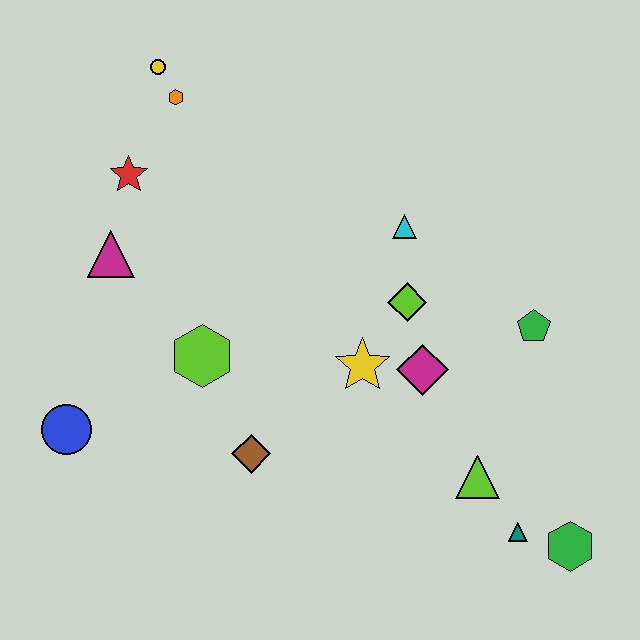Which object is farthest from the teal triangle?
The yellow circle is farthest from the teal triangle.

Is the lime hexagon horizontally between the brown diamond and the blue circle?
Yes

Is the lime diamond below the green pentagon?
No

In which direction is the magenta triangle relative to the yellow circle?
The magenta triangle is below the yellow circle.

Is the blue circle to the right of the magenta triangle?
No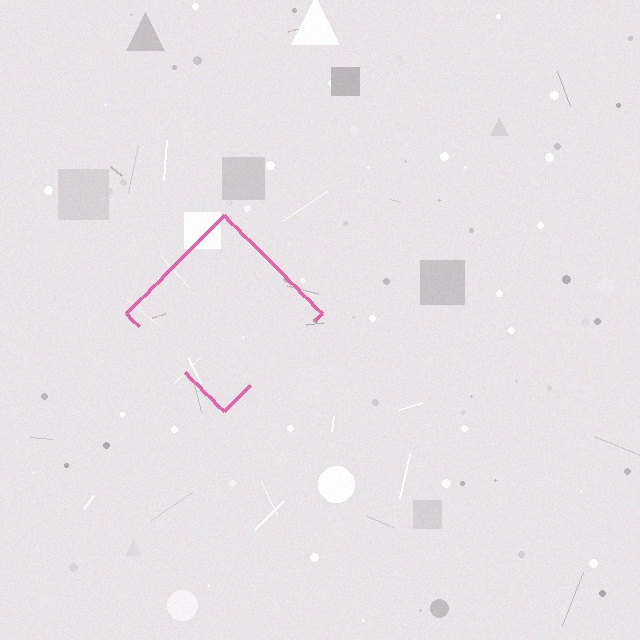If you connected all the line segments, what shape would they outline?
They would outline a diamond.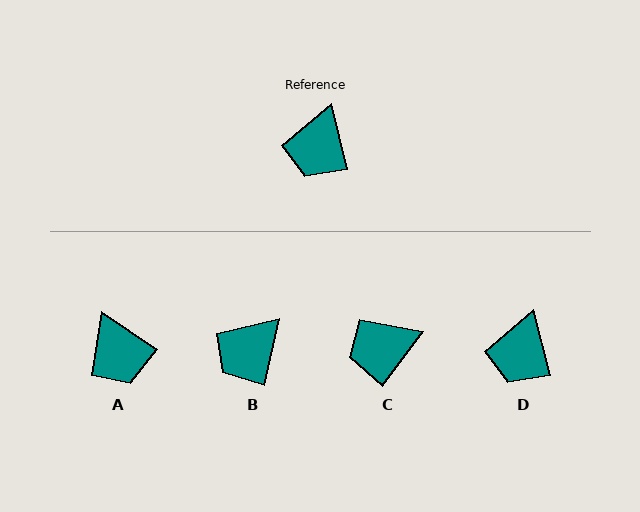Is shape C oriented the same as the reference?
No, it is off by about 51 degrees.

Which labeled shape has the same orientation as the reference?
D.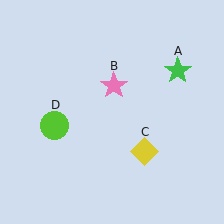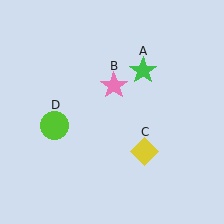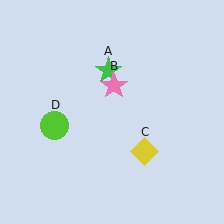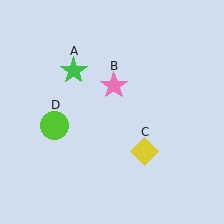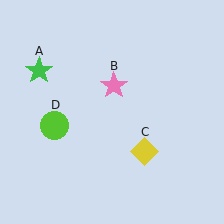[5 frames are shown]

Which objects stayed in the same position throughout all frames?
Pink star (object B) and yellow diamond (object C) and lime circle (object D) remained stationary.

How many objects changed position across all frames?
1 object changed position: green star (object A).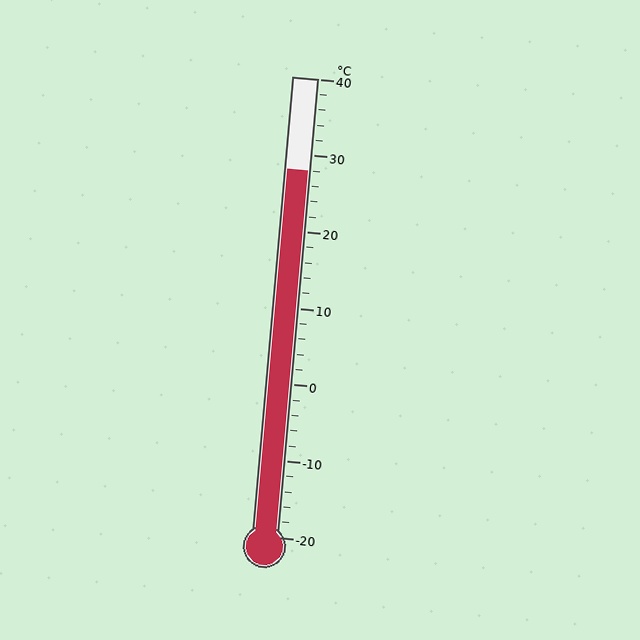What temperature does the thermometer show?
The thermometer shows approximately 28°C.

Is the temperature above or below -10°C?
The temperature is above -10°C.